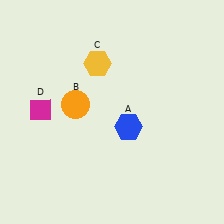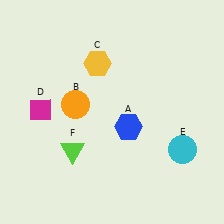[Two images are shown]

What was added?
A cyan circle (E), a lime triangle (F) were added in Image 2.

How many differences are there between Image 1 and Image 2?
There are 2 differences between the two images.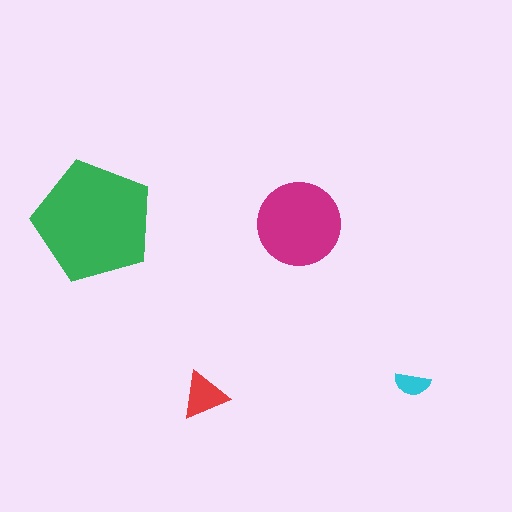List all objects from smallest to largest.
The cyan semicircle, the red triangle, the magenta circle, the green pentagon.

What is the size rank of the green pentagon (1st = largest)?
1st.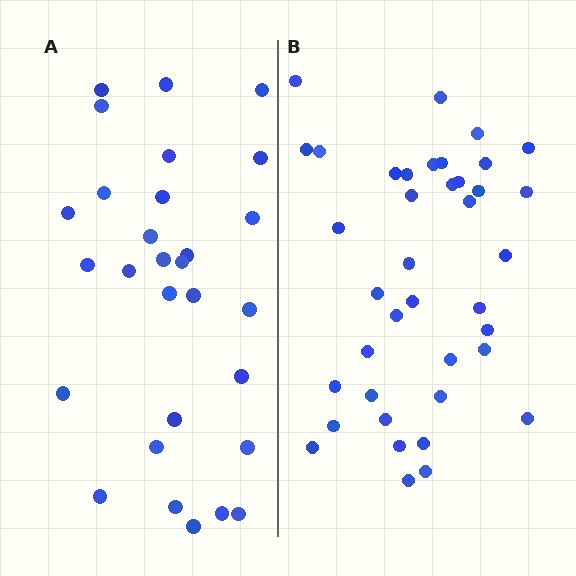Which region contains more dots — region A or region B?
Region B (the right region) has more dots.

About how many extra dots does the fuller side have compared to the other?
Region B has roughly 10 or so more dots than region A.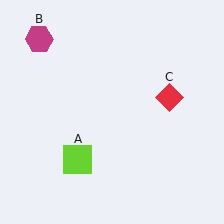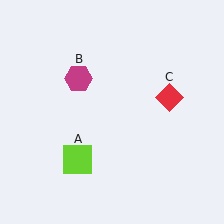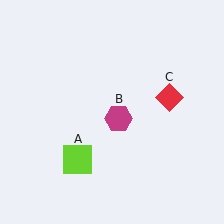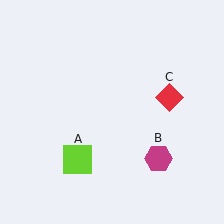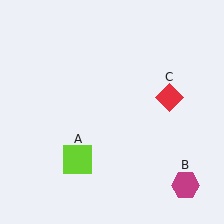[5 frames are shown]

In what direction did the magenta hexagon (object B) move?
The magenta hexagon (object B) moved down and to the right.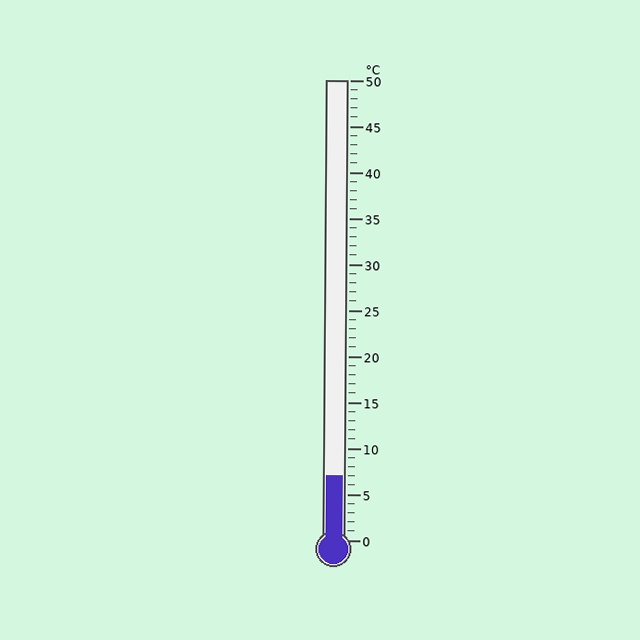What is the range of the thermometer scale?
The thermometer scale ranges from 0°C to 50°C.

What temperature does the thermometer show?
The thermometer shows approximately 7°C.